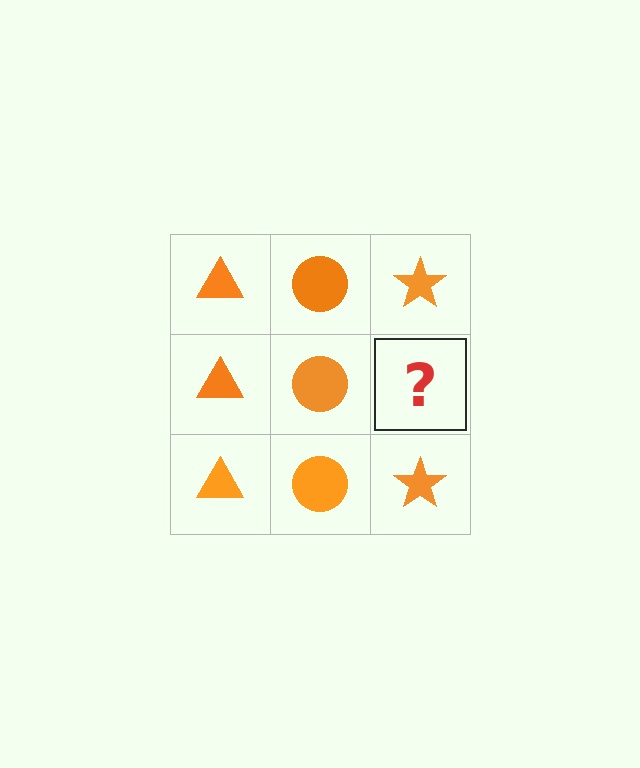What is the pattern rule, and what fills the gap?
The rule is that each column has a consistent shape. The gap should be filled with an orange star.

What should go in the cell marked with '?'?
The missing cell should contain an orange star.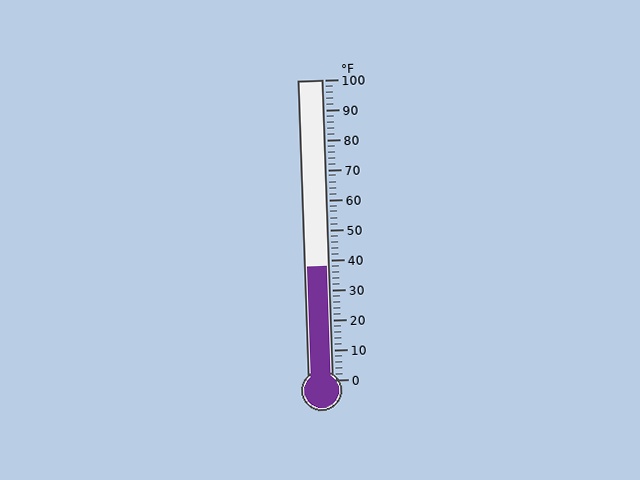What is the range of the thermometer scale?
The thermometer scale ranges from 0°F to 100°F.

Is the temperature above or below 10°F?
The temperature is above 10°F.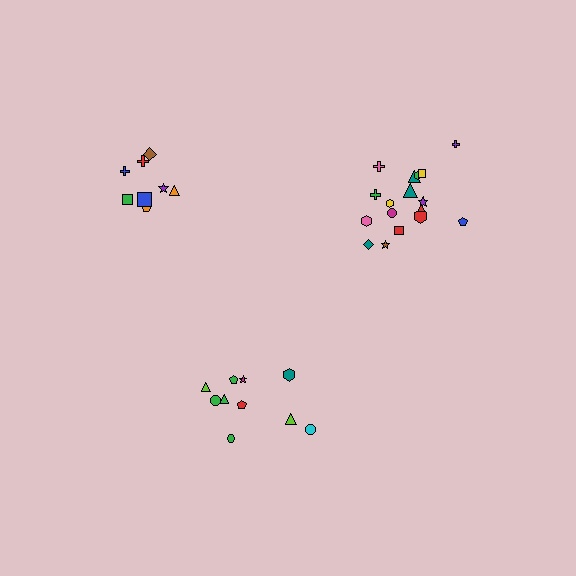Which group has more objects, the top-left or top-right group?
The top-right group.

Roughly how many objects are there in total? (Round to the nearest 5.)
Roughly 35 objects in total.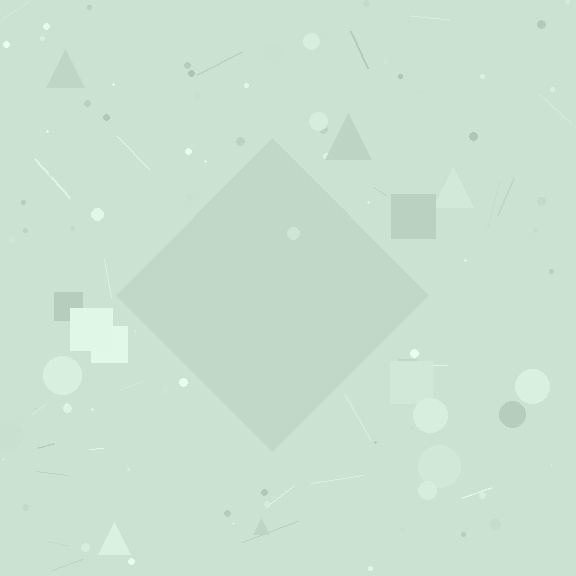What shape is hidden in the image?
A diamond is hidden in the image.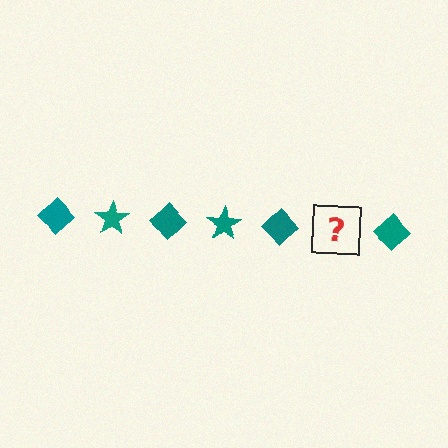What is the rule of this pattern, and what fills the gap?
The rule is that the pattern cycles through diamond, star shapes in teal. The gap should be filled with a teal star.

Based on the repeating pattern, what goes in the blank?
The blank should be a teal star.